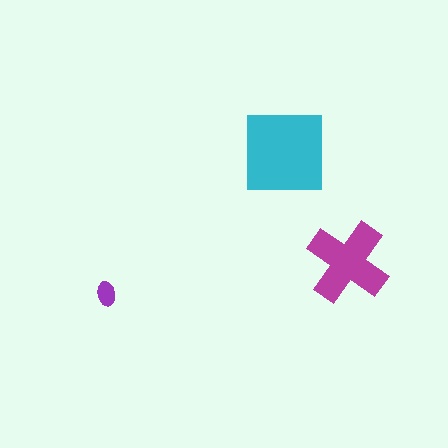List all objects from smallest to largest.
The purple ellipse, the magenta cross, the cyan square.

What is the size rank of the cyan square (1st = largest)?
1st.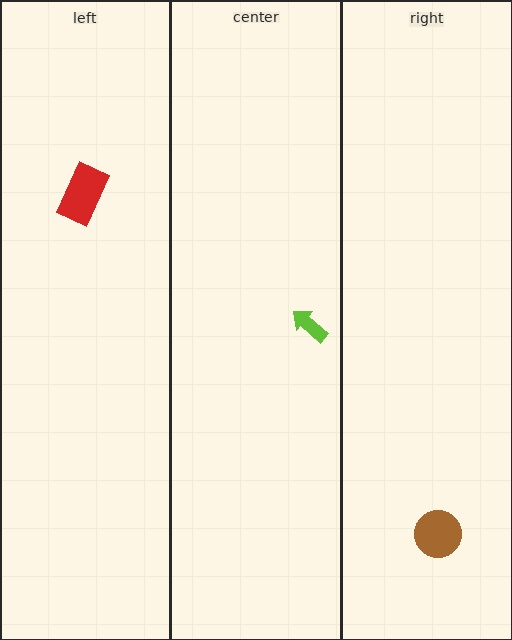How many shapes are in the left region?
1.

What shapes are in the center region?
The lime arrow.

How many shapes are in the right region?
1.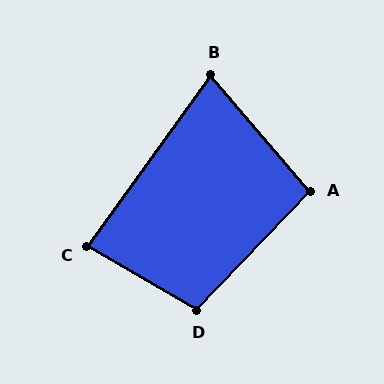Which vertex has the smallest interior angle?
B, at approximately 77 degrees.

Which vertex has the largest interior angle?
D, at approximately 103 degrees.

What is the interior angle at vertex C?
Approximately 84 degrees (acute).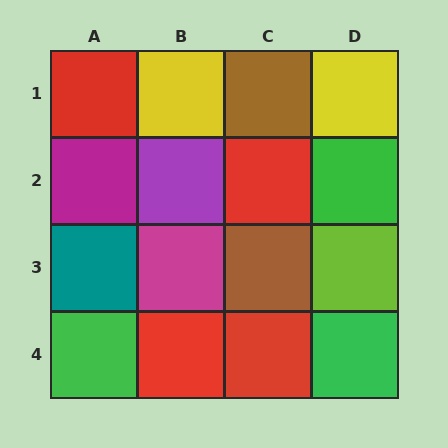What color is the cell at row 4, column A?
Green.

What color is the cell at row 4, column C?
Red.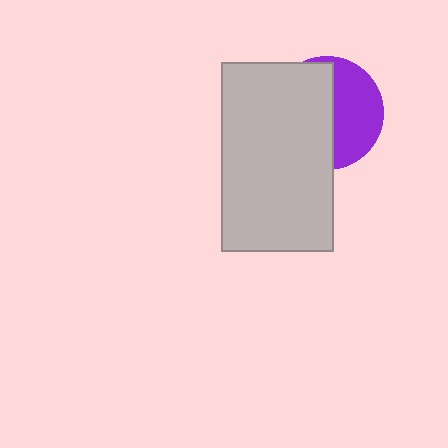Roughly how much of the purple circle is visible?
A small part of it is visible (roughly 44%).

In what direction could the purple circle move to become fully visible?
The purple circle could move right. That would shift it out from behind the light gray rectangle entirely.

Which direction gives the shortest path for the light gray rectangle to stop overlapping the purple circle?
Moving left gives the shortest separation.